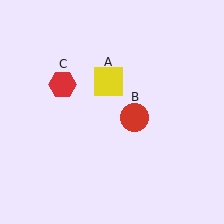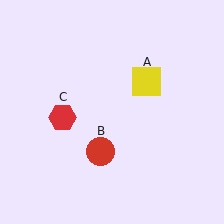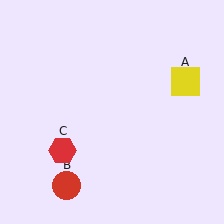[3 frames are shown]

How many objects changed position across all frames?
3 objects changed position: yellow square (object A), red circle (object B), red hexagon (object C).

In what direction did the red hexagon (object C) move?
The red hexagon (object C) moved down.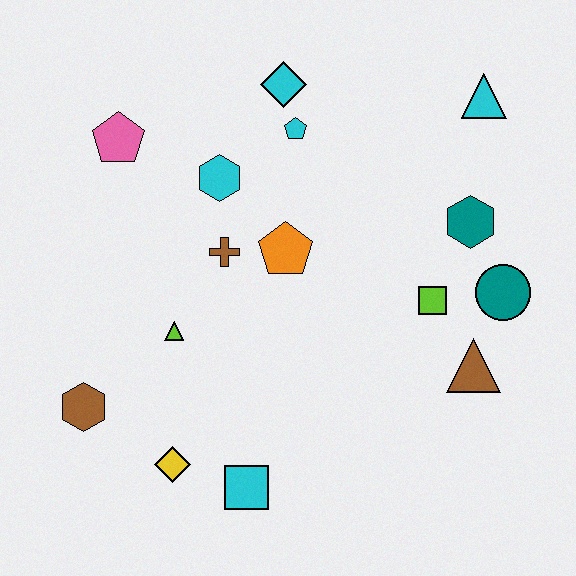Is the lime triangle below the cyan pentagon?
Yes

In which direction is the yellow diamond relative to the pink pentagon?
The yellow diamond is below the pink pentagon.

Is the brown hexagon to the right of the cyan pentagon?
No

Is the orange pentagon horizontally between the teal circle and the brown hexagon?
Yes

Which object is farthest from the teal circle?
The brown hexagon is farthest from the teal circle.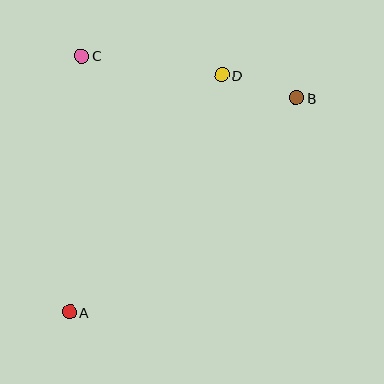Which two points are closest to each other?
Points B and D are closest to each other.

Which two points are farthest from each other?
Points A and B are farthest from each other.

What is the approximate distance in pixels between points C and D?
The distance between C and D is approximately 141 pixels.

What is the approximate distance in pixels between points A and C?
The distance between A and C is approximately 257 pixels.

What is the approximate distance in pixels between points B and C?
The distance between B and C is approximately 219 pixels.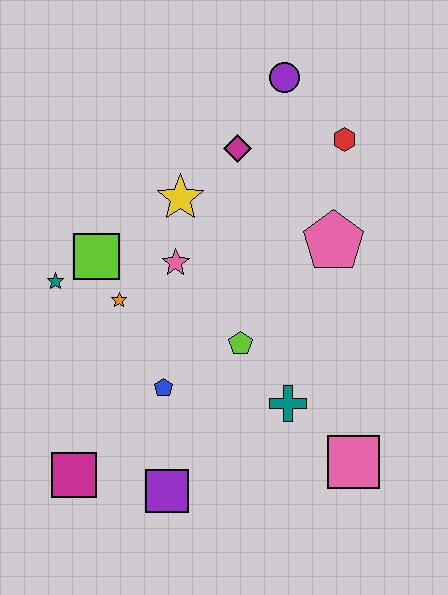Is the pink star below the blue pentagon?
No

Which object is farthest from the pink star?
The pink square is farthest from the pink star.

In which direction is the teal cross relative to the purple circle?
The teal cross is below the purple circle.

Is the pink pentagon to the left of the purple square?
No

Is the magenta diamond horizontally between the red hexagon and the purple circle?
No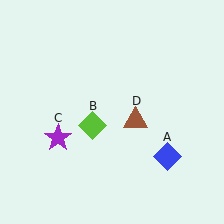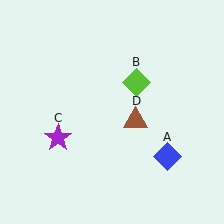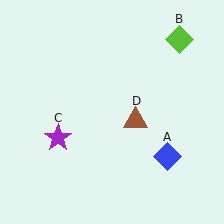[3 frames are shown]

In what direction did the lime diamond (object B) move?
The lime diamond (object B) moved up and to the right.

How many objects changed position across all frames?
1 object changed position: lime diamond (object B).